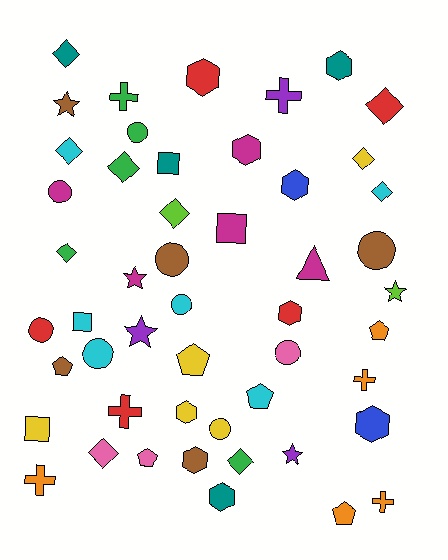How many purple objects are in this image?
There are 3 purple objects.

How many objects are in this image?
There are 50 objects.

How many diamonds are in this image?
There are 10 diamonds.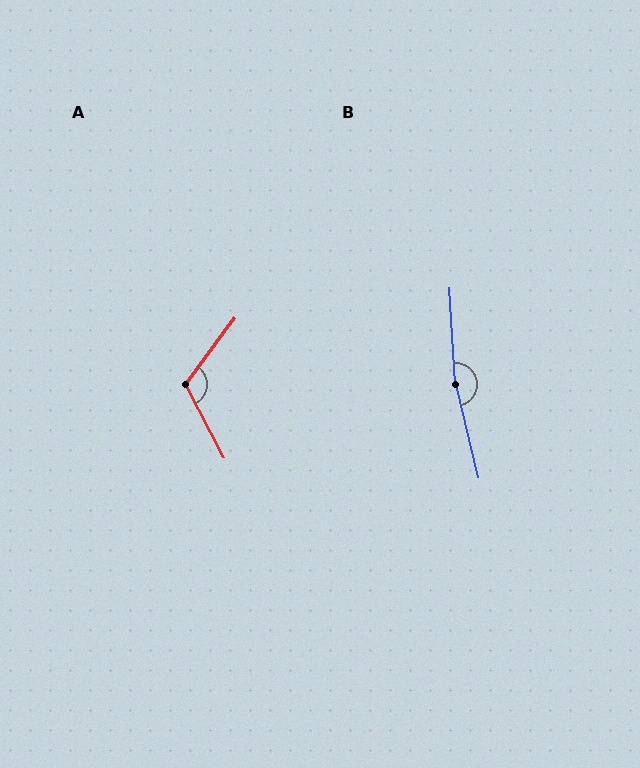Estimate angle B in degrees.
Approximately 170 degrees.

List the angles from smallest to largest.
A (116°), B (170°).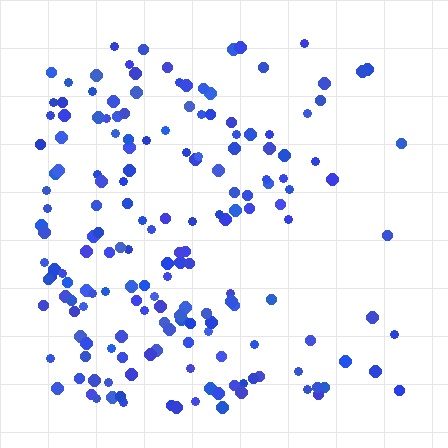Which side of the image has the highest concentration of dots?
The left.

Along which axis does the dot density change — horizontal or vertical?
Horizontal.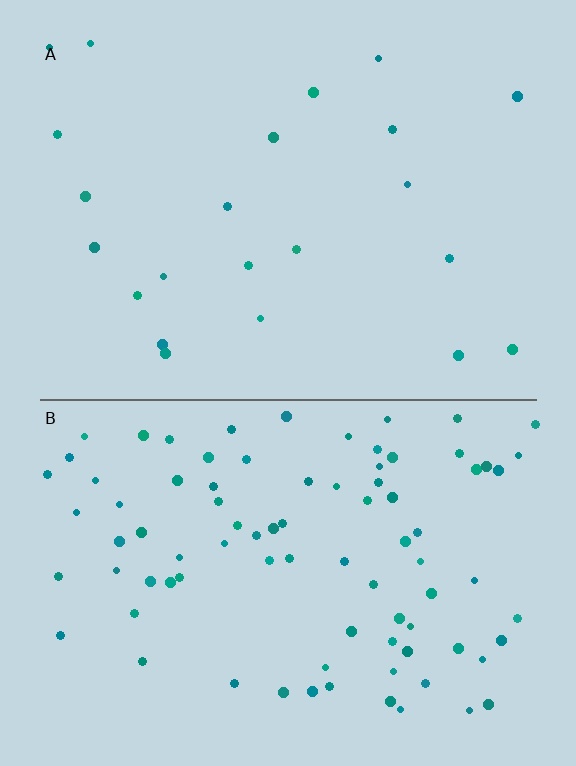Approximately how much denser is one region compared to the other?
Approximately 3.9× — region B over region A.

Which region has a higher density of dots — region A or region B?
B (the bottom).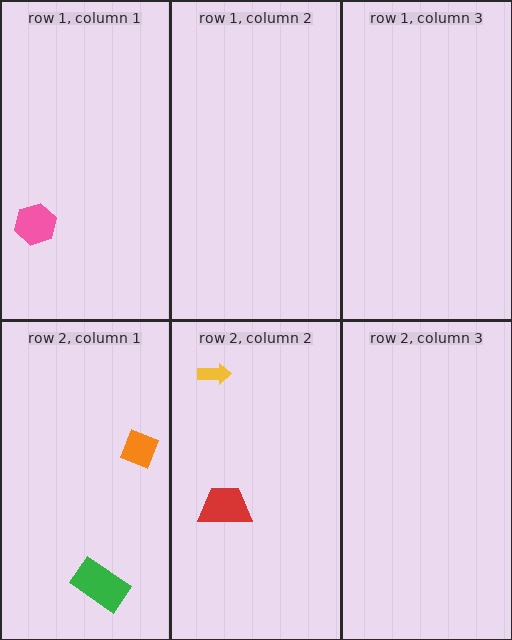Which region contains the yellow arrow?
The row 2, column 2 region.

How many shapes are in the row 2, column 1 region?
2.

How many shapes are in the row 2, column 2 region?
2.